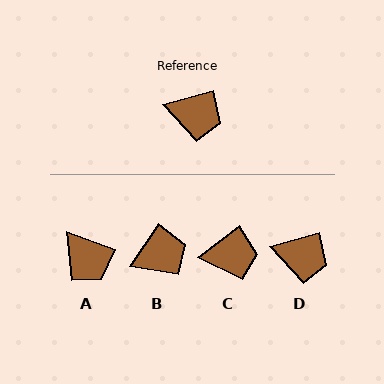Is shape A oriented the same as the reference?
No, it is off by about 36 degrees.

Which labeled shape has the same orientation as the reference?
D.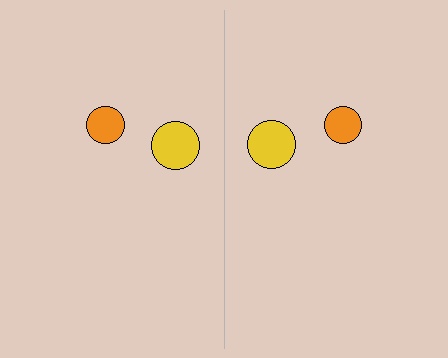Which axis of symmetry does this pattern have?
The pattern has a vertical axis of symmetry running through the center of the image.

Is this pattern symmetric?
Yes, this pattern has bilateral (reflection) symmetry.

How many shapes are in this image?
There are 4 shapes in this image.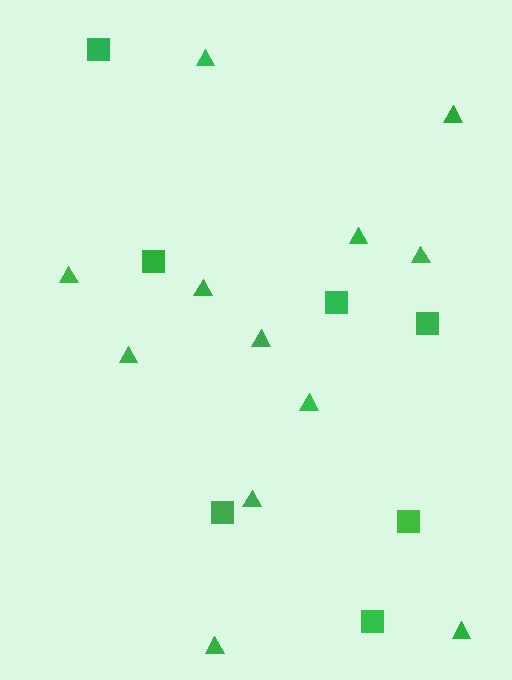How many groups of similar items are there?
There are 2 groups: one group of squares (7) and one group of triangles (12).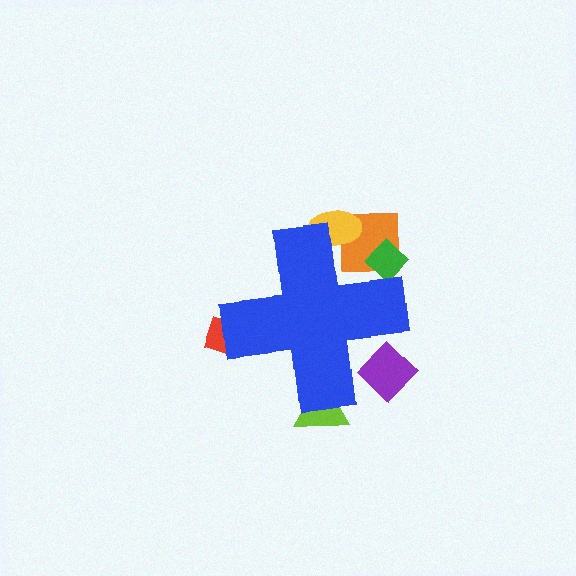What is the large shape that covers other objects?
A blue cross.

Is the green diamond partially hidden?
Yes, the green diamond is partially hidden behind the blue cross.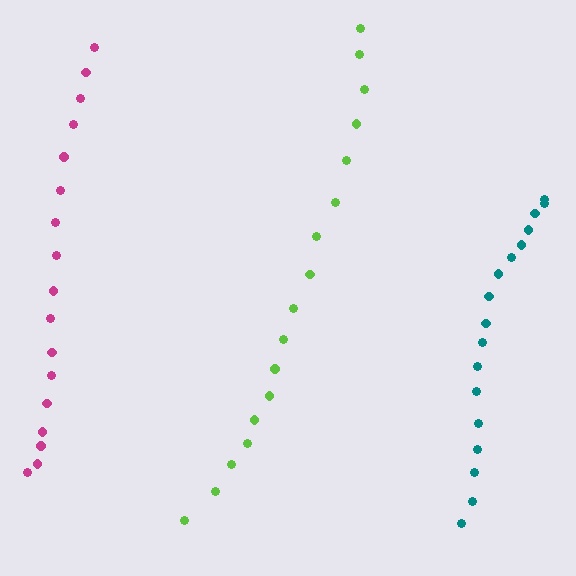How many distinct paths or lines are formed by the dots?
There are 3 distinct paths.